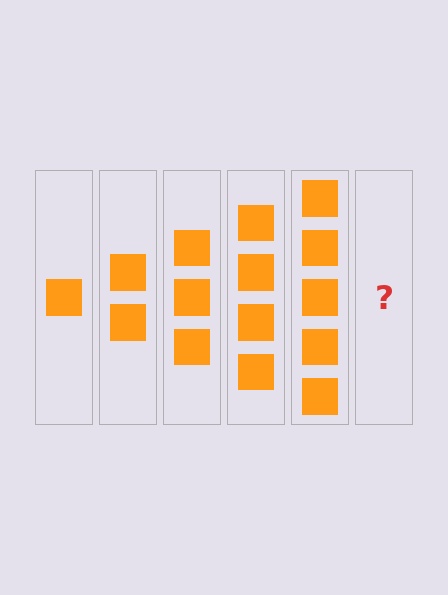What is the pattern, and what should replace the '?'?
The pattern is that each step adds one more square. The '?' should be 6 squares.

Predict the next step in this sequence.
The next step is 6 squares.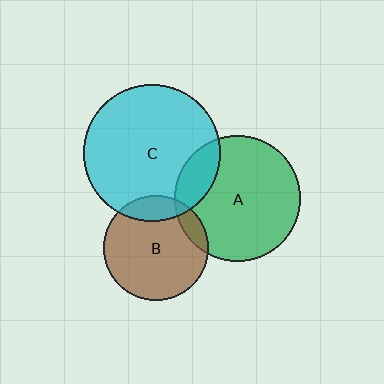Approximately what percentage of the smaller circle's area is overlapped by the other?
Approximately 15%.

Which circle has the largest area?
Circle C (cyan).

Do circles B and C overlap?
Yes.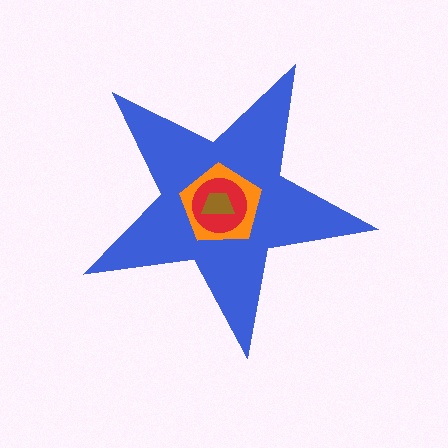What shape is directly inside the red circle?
The brown trapezoid.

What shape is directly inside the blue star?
The orange pentagon.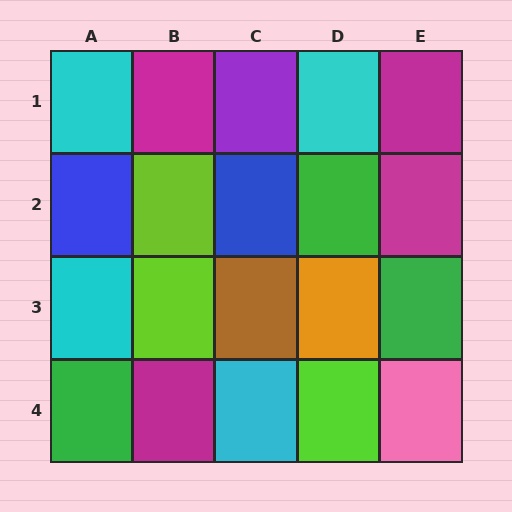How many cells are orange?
1 cell is orange.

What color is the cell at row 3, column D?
Orange.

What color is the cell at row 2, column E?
Magenta.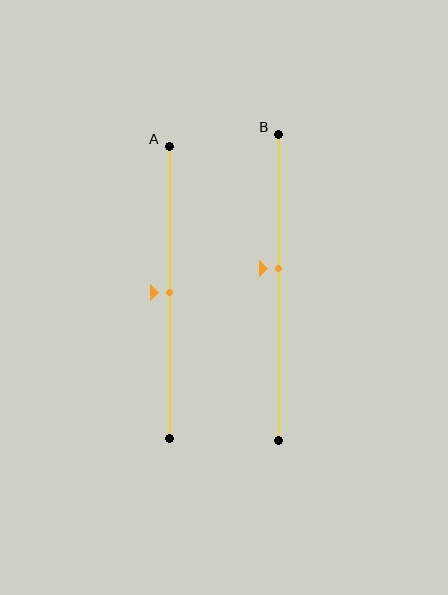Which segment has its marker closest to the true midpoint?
Segment A has its marker closest to the true midpoint.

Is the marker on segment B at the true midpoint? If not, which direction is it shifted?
No, the marker on segment B is shifted upward by about 6% of the segment length.